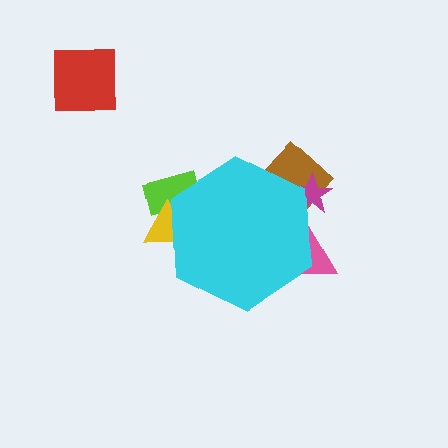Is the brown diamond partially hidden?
Yes, the brown diamond is partially hidden behind the cyan hexagon.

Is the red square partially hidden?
No, the red square is fully visible.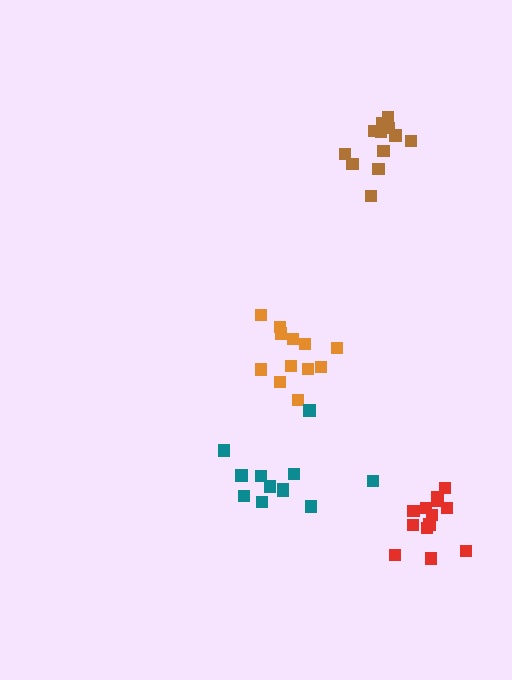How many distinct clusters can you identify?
There are 4 distinct clusters.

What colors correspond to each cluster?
The clusters are colored: red, orange, brown, teal.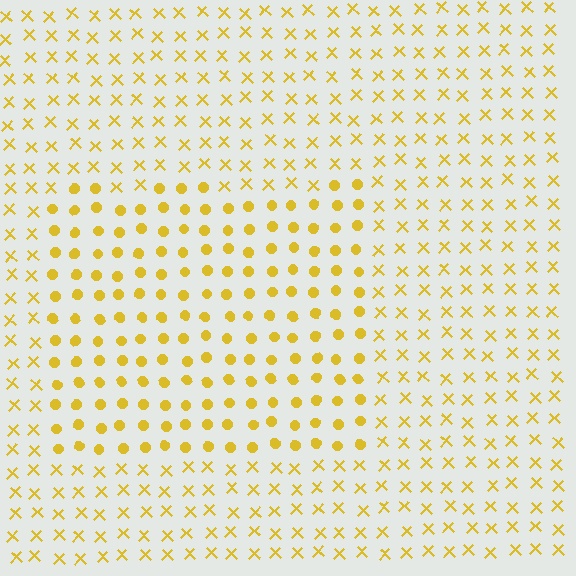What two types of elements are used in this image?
The image uses circles inside the rectangle region and X marks outside it.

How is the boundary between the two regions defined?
The boundary is defined by a change in element shape: circles inside vs. X marks outside. All elements share the same color and spacing.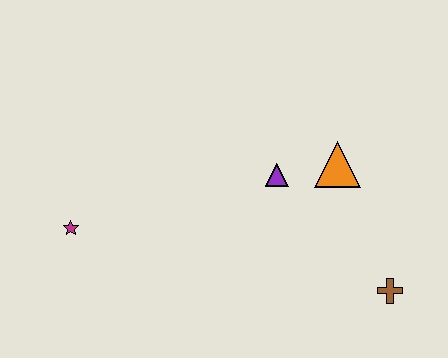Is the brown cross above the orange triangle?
No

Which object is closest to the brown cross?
The orange triangle is closest to the brown cross.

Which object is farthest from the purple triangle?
The magenta star is farthest from the purple triangle.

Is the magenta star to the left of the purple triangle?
Yes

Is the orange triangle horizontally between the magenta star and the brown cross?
Yes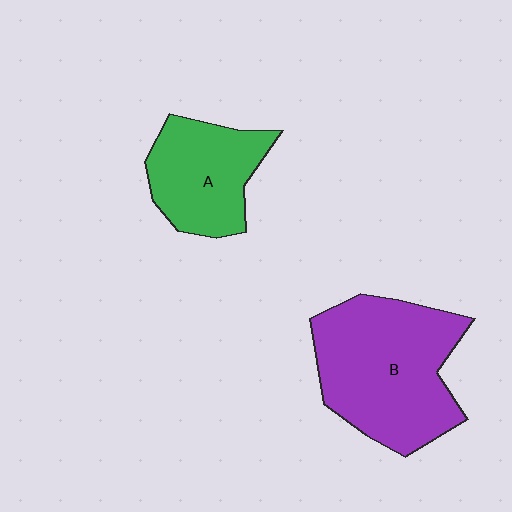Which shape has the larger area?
Shape B (purple).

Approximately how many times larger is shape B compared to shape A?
Approximately 1.6 times.